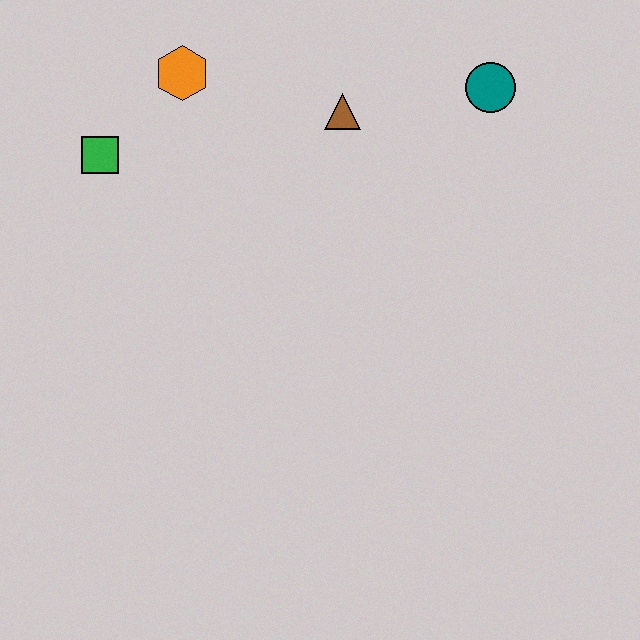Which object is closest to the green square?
The orange hexagon is closest to the green square.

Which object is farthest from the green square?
The teal circle is farthest from the green square.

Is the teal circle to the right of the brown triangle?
Yes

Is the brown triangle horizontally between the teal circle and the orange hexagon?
Yes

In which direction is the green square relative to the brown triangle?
The green square is to the left of the brown triangle.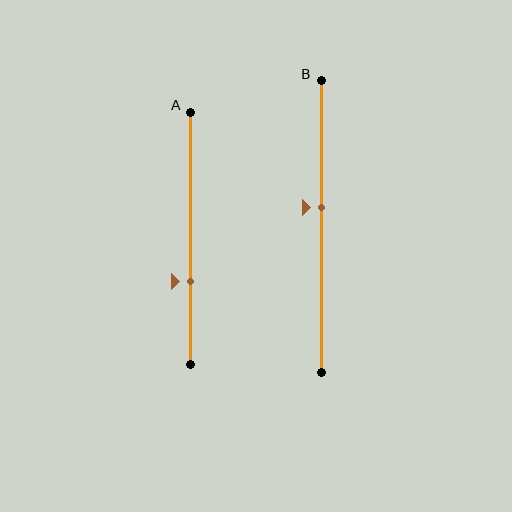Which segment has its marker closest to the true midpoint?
Segment B has its marker closest to the true midpoint.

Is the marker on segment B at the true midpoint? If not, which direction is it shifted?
No, the marker on segment B is shifted upward by about 6% of the segment length.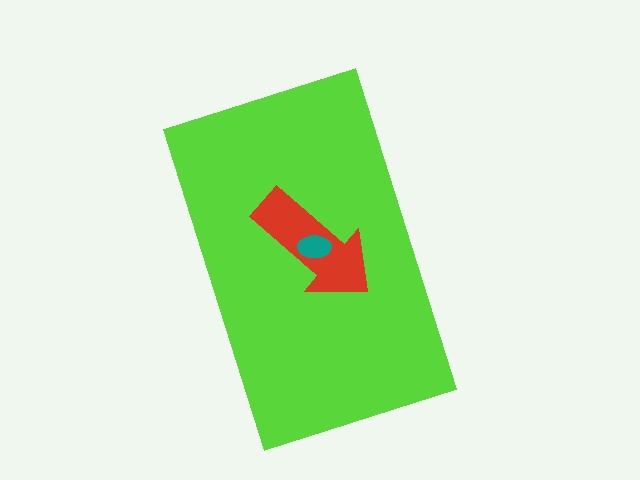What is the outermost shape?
The lime rectangle.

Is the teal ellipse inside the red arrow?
Yes.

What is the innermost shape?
The teal ellipse.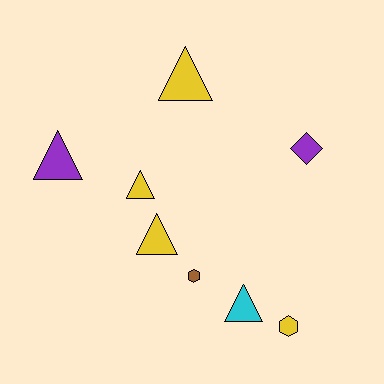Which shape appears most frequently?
Triangle, with 5 objects.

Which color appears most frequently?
Yellow, with 4 objects.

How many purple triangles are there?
There is 1 purple triangle.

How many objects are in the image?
There are 8 objects.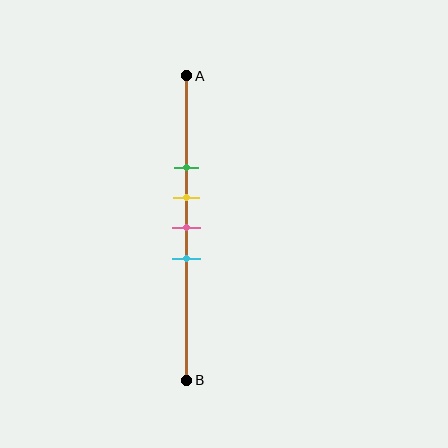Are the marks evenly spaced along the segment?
Yes, the marks are approximately evenly spaced.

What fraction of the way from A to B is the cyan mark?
The cyan mark is approximately 60% (0.6) of the way from A to B.